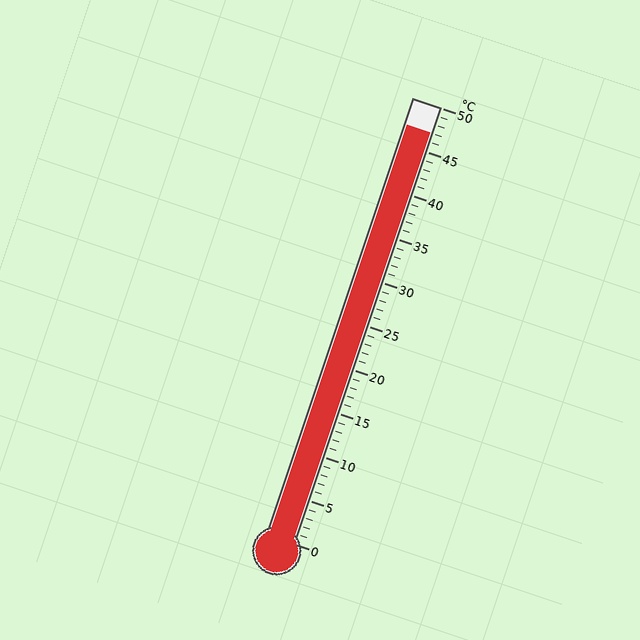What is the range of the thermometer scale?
The thermometer scale ranges from 0°C to 50°C.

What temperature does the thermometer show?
The thermometer shows approximately 47°C.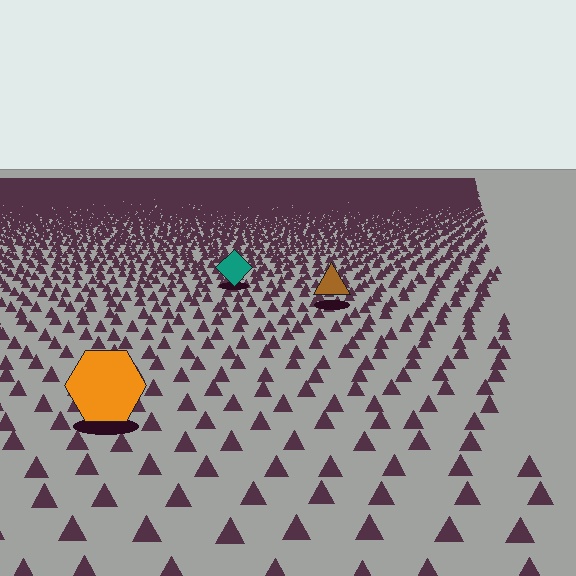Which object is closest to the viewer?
The orange hexagon is closest. The texture marks near it are larger and more spread out.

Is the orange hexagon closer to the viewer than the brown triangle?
Yes. The orange hexagon is closer — you can tell from the texture gradient: the ground texture is coarser near it.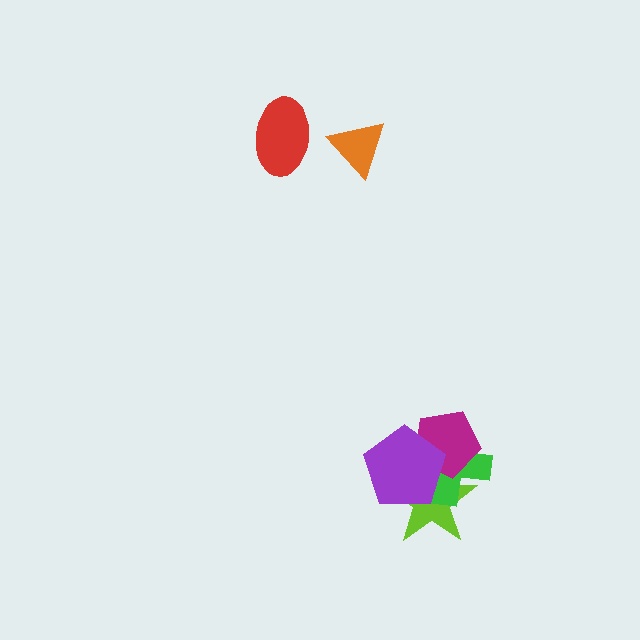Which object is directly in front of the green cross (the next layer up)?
The magenta pentagon is directly in front of the green cross.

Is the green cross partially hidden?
Yes, it is partially covered by another shape.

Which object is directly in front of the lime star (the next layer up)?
The green cross is directly in front of the lime star.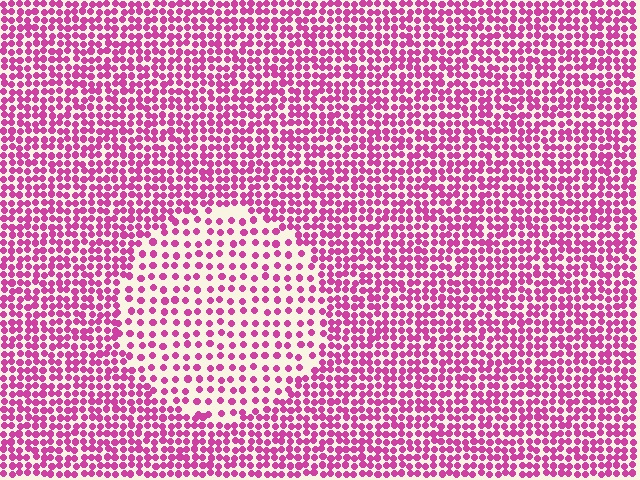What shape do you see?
I see a circle.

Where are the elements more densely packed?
The elements are more densely packed outside the circle boundary.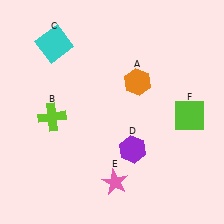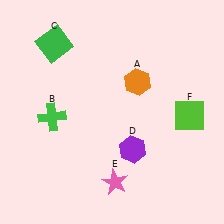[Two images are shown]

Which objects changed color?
B changed from lime to green. C changed from cyan to green.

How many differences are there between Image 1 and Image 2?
There are 2 differences between the two images.